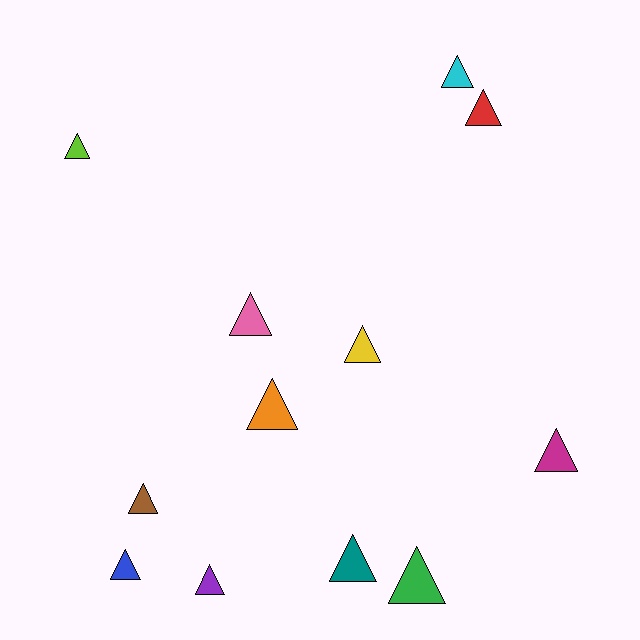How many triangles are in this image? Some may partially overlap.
There are 12 triangles.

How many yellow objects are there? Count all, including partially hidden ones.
There is 1 yellow object.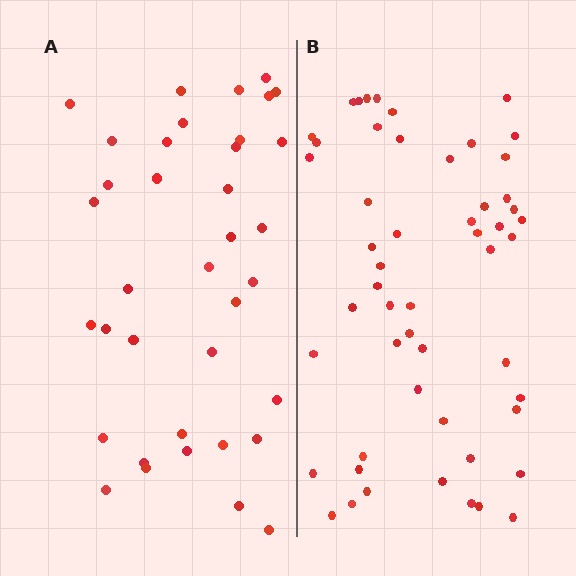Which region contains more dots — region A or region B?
Region B (the right region) has more dots.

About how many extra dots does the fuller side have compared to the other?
Region B has approximately 15 more dots than region A.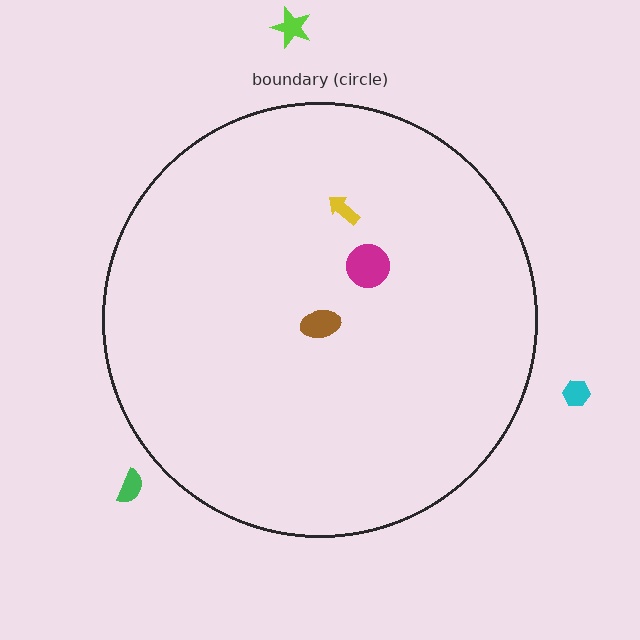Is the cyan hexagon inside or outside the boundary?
Outside.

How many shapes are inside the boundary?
3 inside, 3 outside.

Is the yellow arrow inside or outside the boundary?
Inside.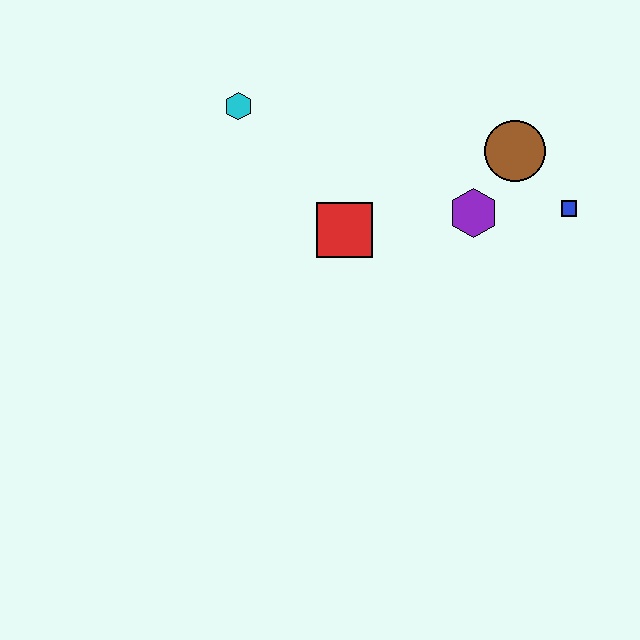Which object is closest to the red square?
The purple hexagon is closest to the red square.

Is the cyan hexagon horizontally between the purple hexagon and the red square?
No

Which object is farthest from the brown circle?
The cyan hexagon is farthest from the brown circle.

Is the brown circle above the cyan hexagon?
No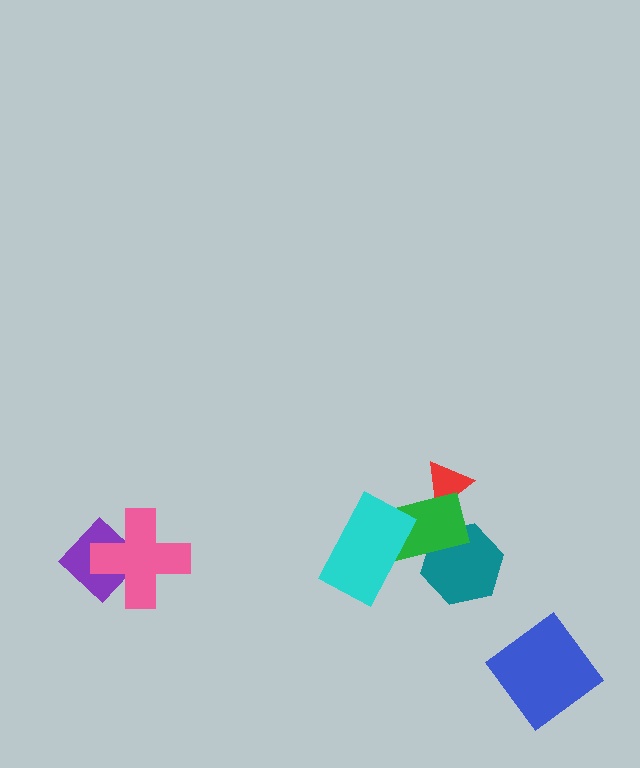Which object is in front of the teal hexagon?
The green rectangle is in front of the teal hexagon.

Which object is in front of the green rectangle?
The cyan rectangle is in front of the green rectangle.